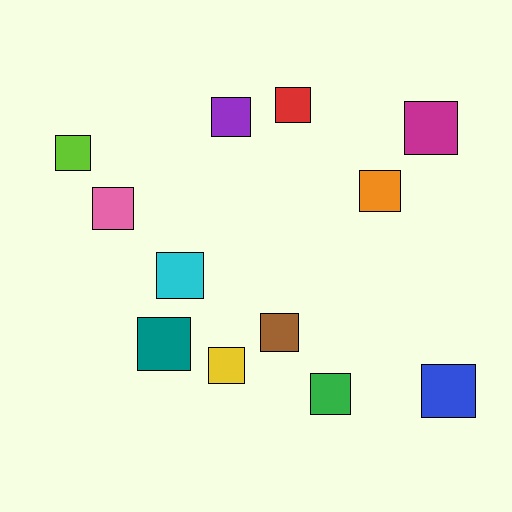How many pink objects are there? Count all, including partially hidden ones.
There is 1 pink object.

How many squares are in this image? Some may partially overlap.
There are 12 squares.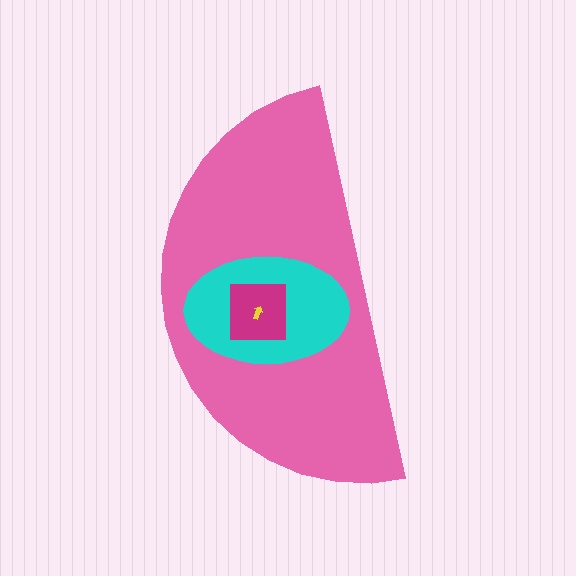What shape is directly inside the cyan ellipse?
The magenta square.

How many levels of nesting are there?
4.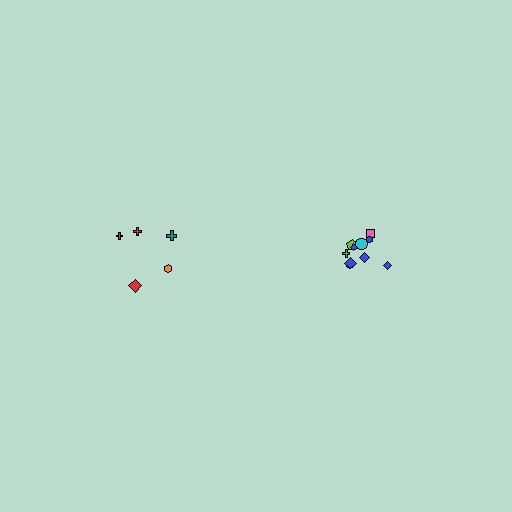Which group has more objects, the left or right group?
The right group.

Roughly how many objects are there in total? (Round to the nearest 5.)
Roughly 15 objects in total.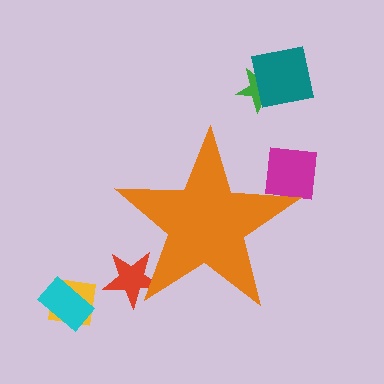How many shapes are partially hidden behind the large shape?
2 shapes are partially hidden.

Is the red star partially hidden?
Yes, the red star is partially hidden behind the orange star.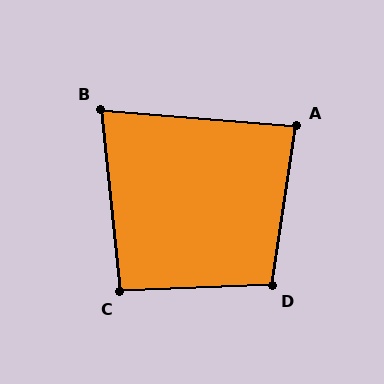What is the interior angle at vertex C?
Approximately 94 degrees (approximately right).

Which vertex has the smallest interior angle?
B, at approximately 79 degrees.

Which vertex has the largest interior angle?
D, at approximately 101 degrees.